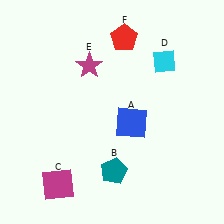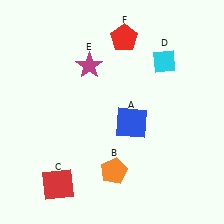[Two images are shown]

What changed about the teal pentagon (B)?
In Image 1, B is teal. In Image 2, it changed to orange.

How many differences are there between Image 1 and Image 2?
There are 2 differences between the two images.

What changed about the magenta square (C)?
In Image 1, C is magenta. In Image 2, it changed to red.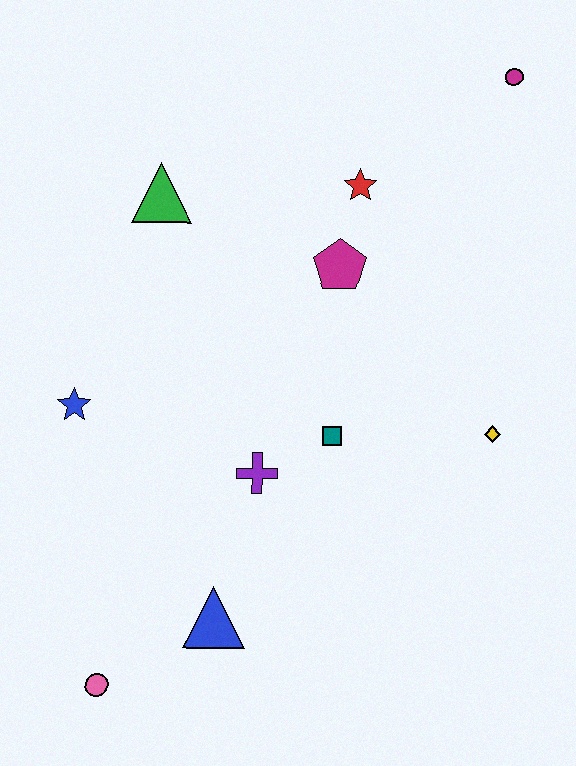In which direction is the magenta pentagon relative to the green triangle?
The magenta pentagon is to the right of the green triangle.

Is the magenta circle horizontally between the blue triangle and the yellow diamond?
No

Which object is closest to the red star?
The magenta pentagon is closest to the red star.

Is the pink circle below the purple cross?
Yes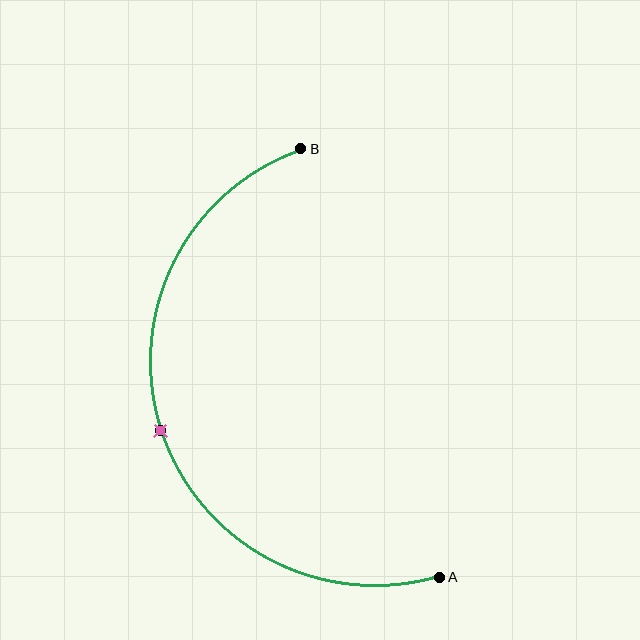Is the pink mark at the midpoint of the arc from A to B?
Yes. The pink mark lies on the arc at equal arc-length from both A and B — it is the arc midpoint.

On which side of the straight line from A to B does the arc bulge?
The arc bulges to the left of the straight line connecting A and B.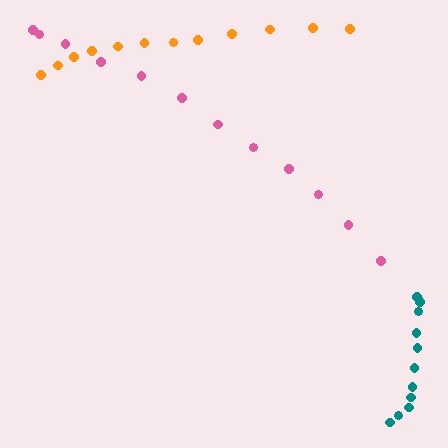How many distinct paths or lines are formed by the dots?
There are 3 distinct paths.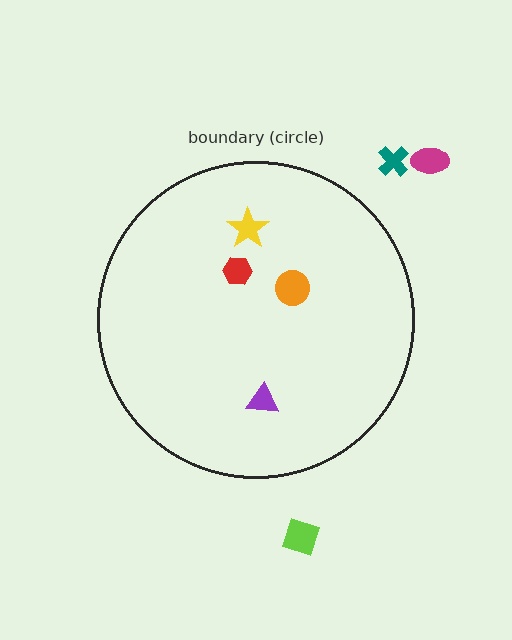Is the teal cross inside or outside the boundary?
Outside.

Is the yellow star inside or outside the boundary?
Inside.